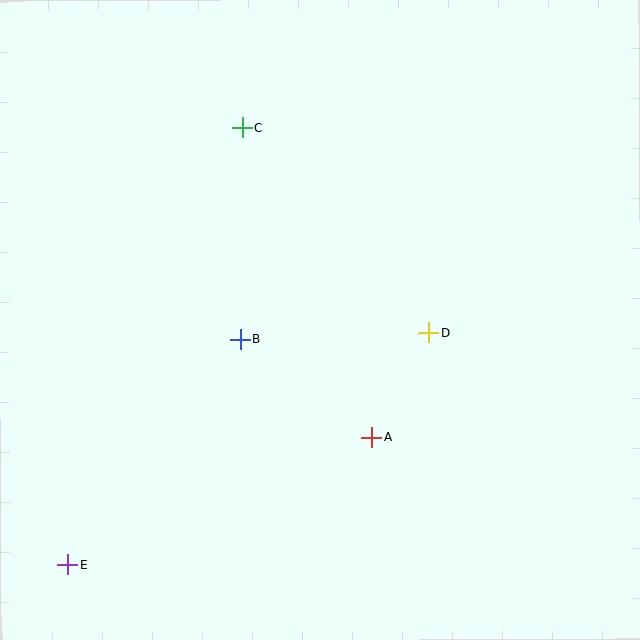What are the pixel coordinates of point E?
Point E is at (68, 565).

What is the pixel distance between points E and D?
The distance between E and D is 429 pixels.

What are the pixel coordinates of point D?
Point D is at (429, 333).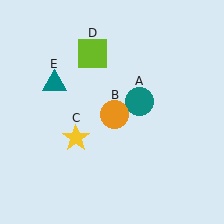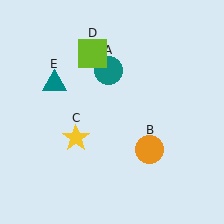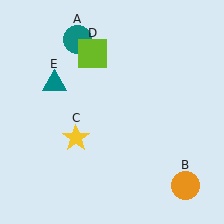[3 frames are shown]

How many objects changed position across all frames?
2 objects changed position: teal circle (object A), orange circle (object B).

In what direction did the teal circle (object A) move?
The teal circle (object A) moved up and to the left.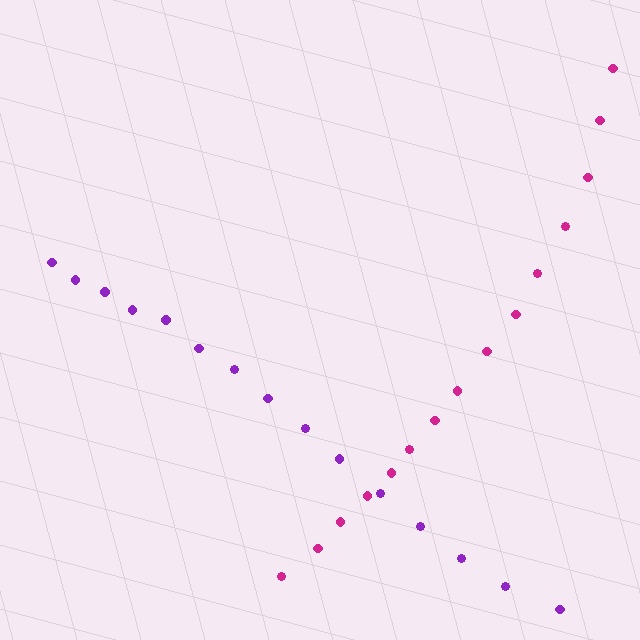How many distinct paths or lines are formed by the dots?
There are 2 distinct paths.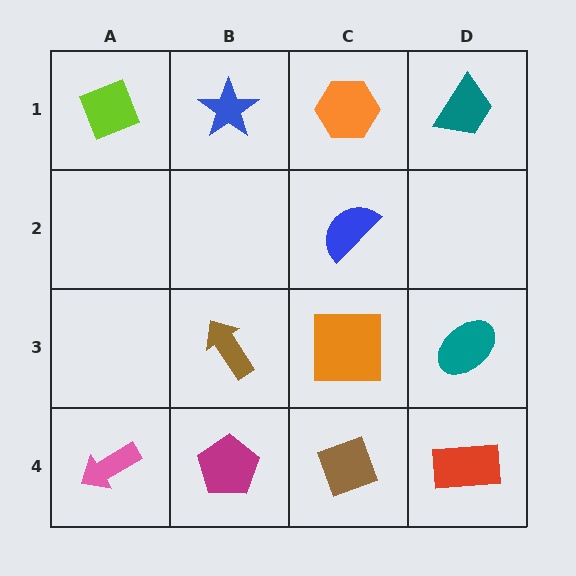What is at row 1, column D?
A teal trapezoid.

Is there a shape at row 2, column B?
No, that cell is empty.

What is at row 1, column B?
A blue star.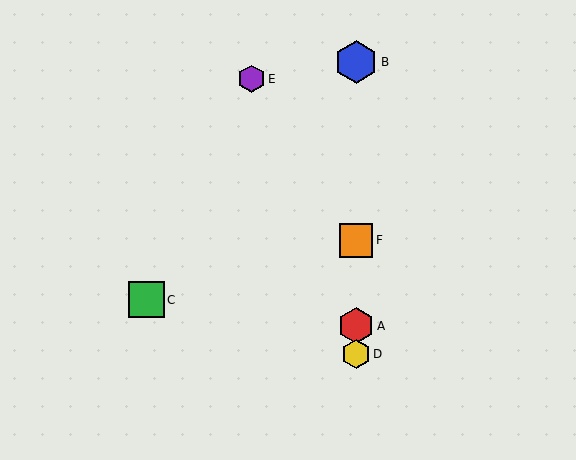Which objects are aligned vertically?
Objects A, B, D, F are aligned vertically.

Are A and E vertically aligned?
No, A is at x≈356 and E is at x≈252.